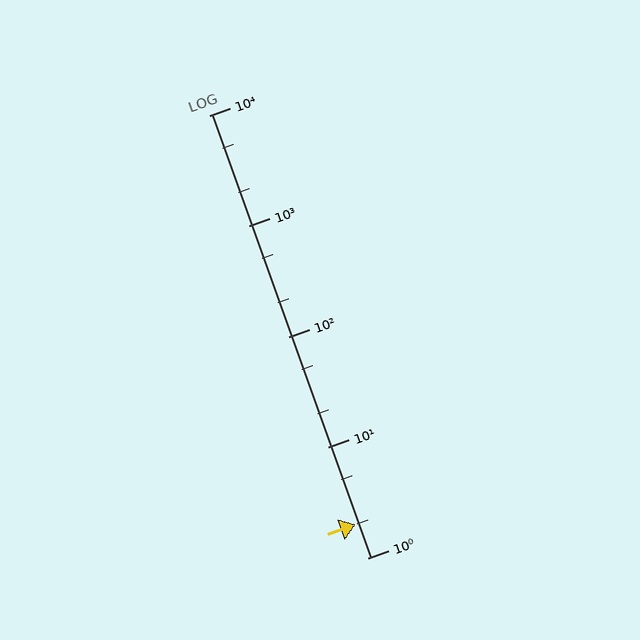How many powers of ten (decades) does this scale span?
The scale spans 4 decades, from 1 to 10000.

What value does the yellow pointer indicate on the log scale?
The pointer indicates approximately 2.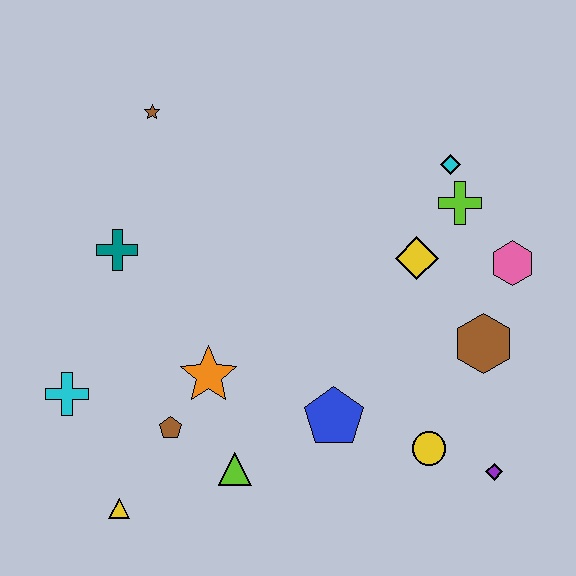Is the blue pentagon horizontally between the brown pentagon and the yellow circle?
Yes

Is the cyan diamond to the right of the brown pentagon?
Yes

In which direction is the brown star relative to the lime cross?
The brown star is to the left of the lime cross.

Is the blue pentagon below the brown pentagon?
No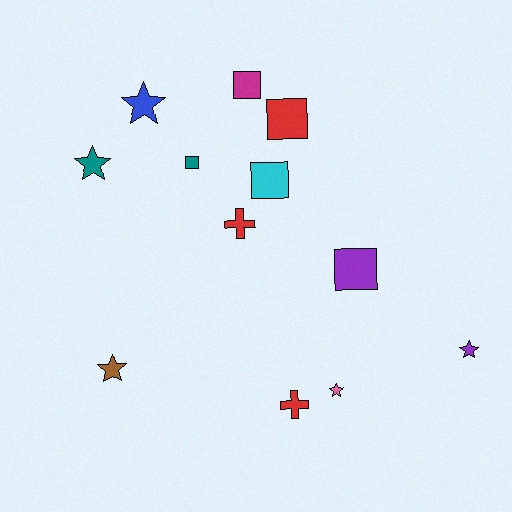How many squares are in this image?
There are 5 squares.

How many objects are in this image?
There are 12 objects.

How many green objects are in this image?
There are no green objects.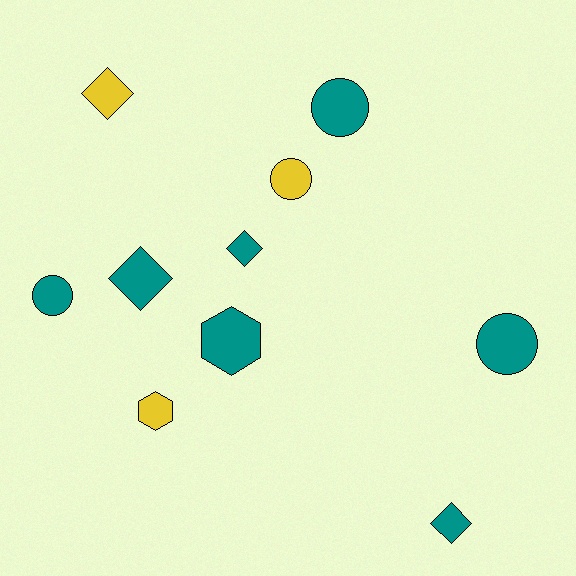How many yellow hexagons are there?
There is 1 yellow hexagon.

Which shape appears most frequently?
Diamond, with 4 objects.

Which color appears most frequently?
Teal, with 7 objects.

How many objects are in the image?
There are 10 objects.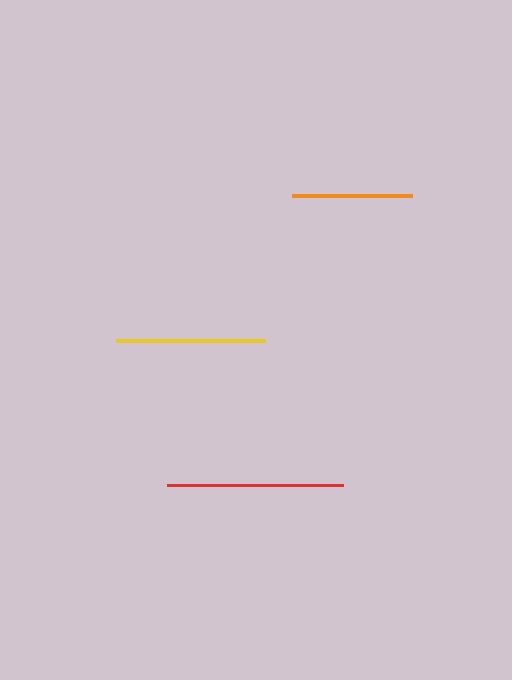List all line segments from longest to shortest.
From longest to shortest: red, yellow, orange.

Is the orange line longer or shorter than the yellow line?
The yellow line is longer than the orange line.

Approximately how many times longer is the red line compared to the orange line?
The red line is approximately 1.5 times the length of the orange line.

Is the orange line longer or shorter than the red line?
The red line is longer than the orange line.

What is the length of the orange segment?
The orange segment is approximately 120 pixels long.